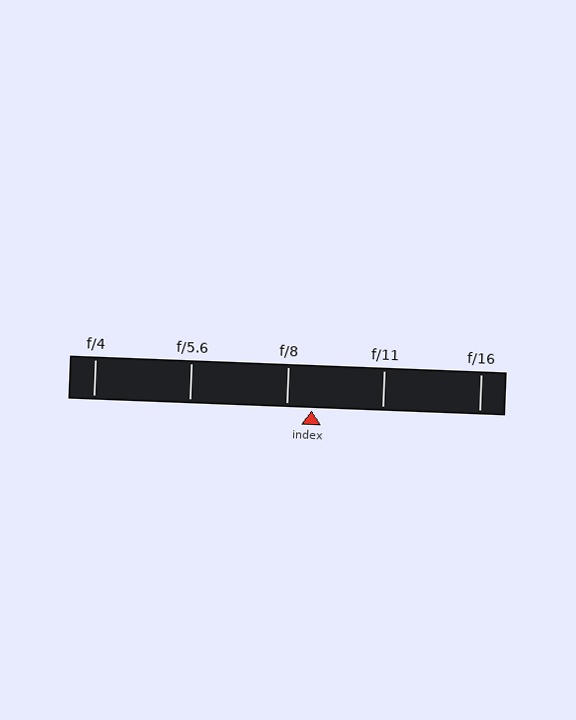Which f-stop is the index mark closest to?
The index mark is closest to f/8.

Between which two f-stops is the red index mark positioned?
The index mark is between f/8 and f/11.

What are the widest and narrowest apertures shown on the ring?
The widest aperture shown is f/4 and the narrowest is f/16.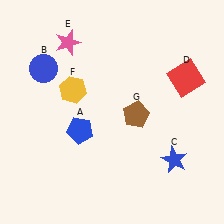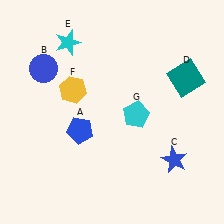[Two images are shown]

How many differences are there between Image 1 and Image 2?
There are 3 differences between the two images.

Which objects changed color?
D changed from red to teal. E changed from pink to cyan. G changed from brown to cyan.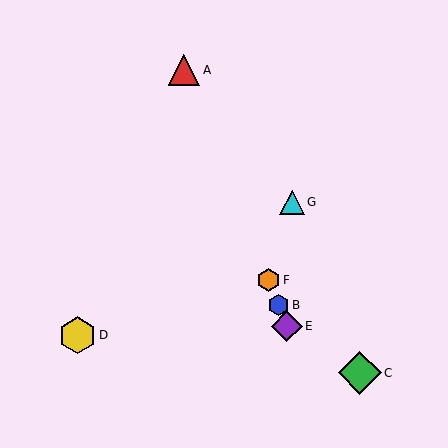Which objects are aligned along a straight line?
Objects A, B, E, F are aligned along a straight line.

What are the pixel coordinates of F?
Object F is at (268, 280).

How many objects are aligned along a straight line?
4 objects (A, B, E, F) are aligned along a straight line.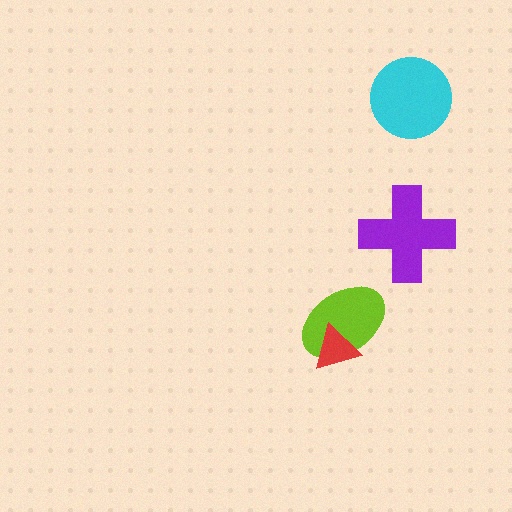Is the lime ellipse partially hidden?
Yes, it is partially covered by another shape.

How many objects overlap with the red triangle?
1 object overlaps with the red triangle.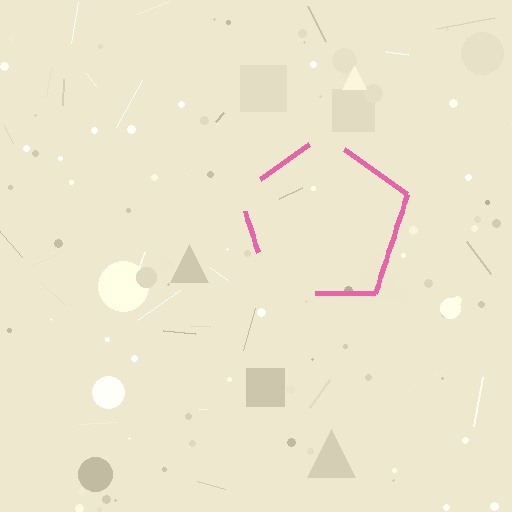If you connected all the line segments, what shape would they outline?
They would outline a pentagon.